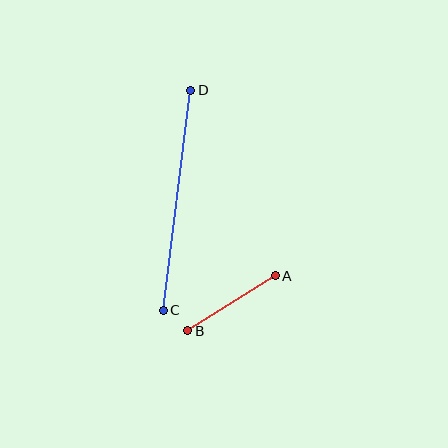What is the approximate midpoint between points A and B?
The midpoint is at approximately (231, 303) pixels.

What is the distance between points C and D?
The distance is approximately 222 pixels.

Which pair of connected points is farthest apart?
Points C and D are farthest apart.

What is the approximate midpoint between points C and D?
The midpoint is at approximately (177, 200) pixels.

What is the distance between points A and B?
The distance is approximately 104 pixels.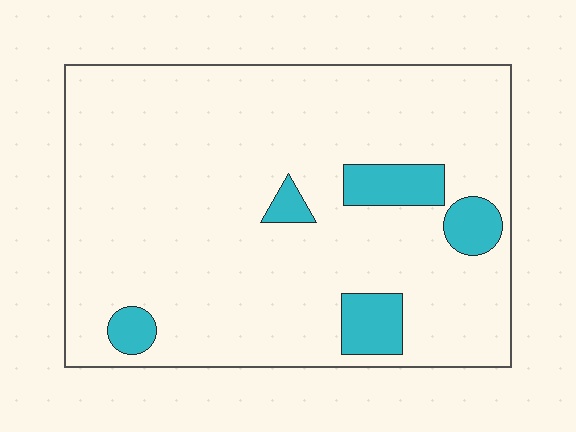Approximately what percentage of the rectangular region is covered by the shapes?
Approximately 10%.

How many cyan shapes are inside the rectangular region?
5.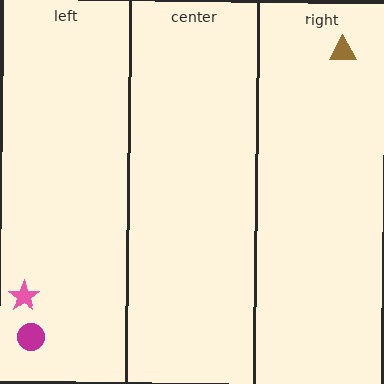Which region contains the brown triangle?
The right region.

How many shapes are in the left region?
2.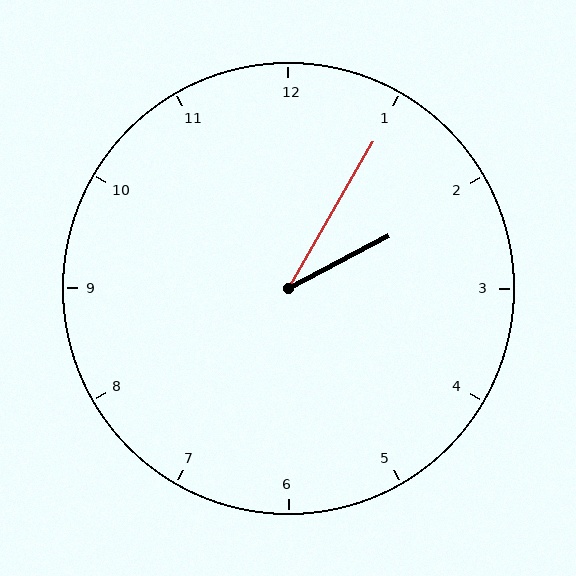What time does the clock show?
2:05.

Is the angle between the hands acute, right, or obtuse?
It is acute.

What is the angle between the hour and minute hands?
Approximately 32 degrees.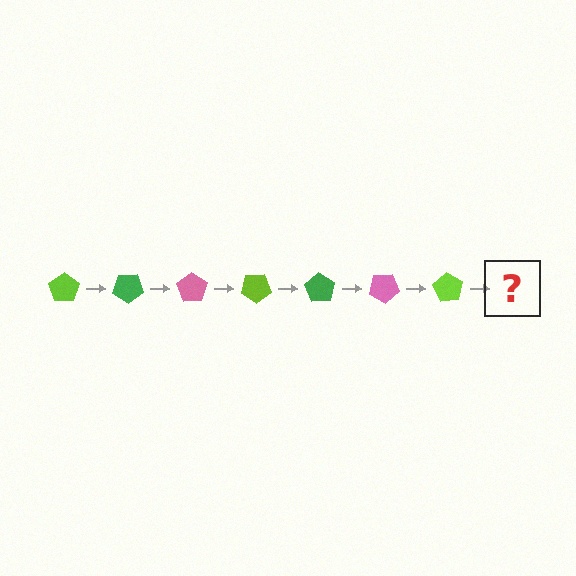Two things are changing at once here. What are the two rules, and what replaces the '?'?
The two rules are that it rotates 35 degrees each step and the color cycles through lime, green, and pink. The '?' should be a green pentagon, rotated 245 degrees from the start.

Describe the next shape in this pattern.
It should be a green pentagon, rotated 245 degrees from the start.